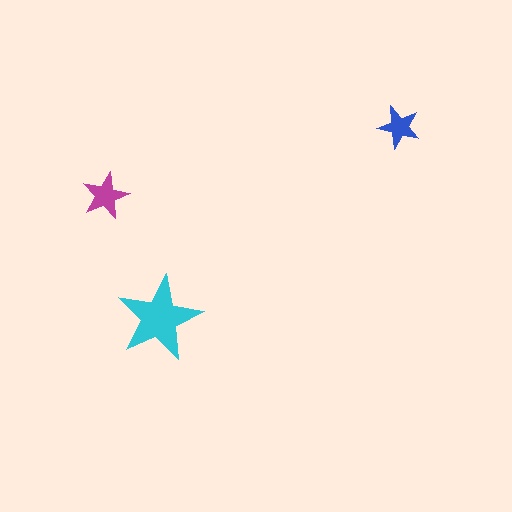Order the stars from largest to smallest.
the cyan one, the magenta one, the blue one.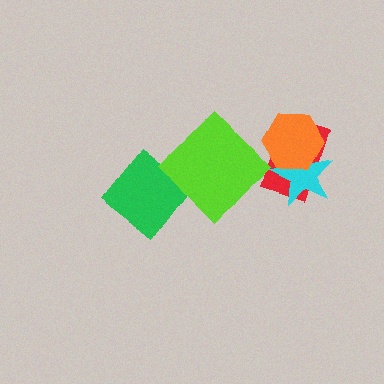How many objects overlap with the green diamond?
0 objects overlap with the green diamond.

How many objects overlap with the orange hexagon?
2 objects overlap with the orange hexagon.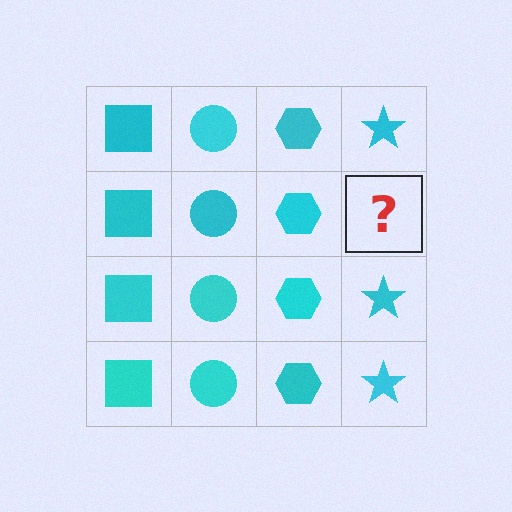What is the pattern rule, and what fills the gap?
The rule is that each column has a consistent shape. The gap should be filled with a cyan star.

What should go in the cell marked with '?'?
The missing cell should contain a cyan star.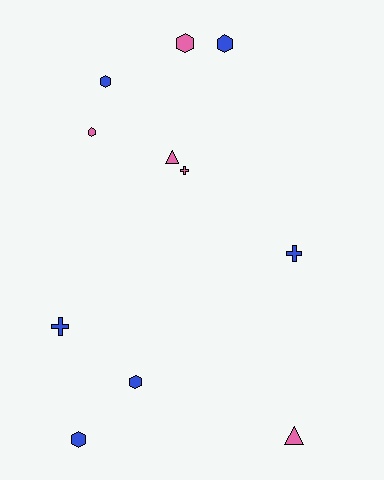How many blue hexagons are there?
There are 4 blue hexagons.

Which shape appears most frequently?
Hexagon, with 6 objects.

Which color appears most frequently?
Blue, with 6 objects.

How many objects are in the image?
There are 11 objects.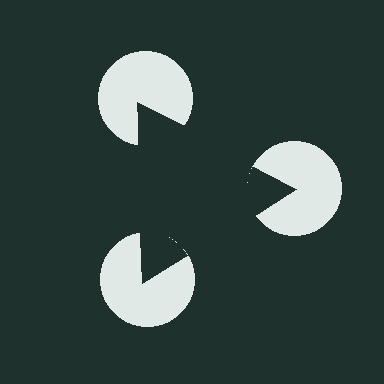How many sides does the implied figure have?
3 sides.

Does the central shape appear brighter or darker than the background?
It typically appears slightly darker than the background, even though no actual brightness change is drawn.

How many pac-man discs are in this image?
There are 3 — one at each vertex of the illusory triangle.